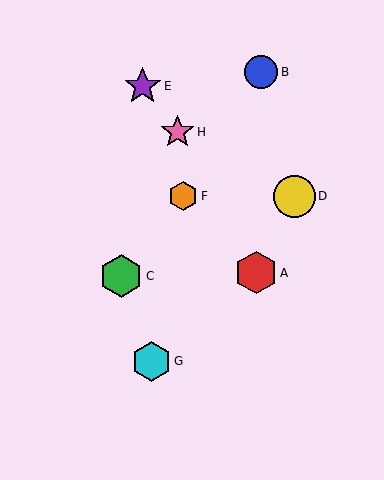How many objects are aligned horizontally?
2 objects (D, F) are aligned horizontally.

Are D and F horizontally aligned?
Yes, both are at y≈196.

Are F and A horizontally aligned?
No, F is at y≈196 and A is at y≈273.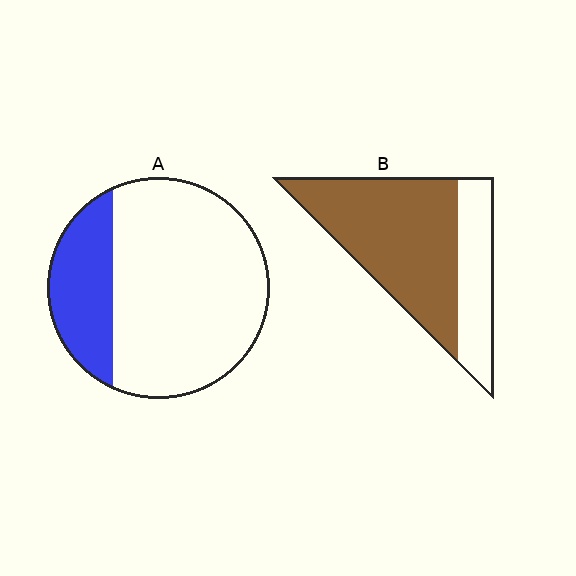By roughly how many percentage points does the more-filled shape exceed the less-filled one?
By roughly 45 percentage points (B over A).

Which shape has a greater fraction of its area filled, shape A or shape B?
Shape B.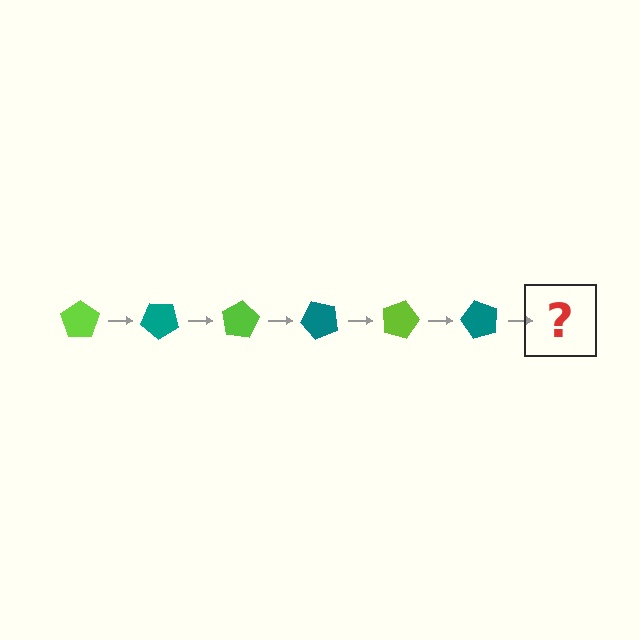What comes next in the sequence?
The next element should be a lime pentagon, rotated 240 degrees from the start.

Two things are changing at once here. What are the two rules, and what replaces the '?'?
The two rules are that it rotates 40 degrees each step and the color cycles through lime and teal. The '?' should be a lime pentagon, rotated 240 degrees from the start.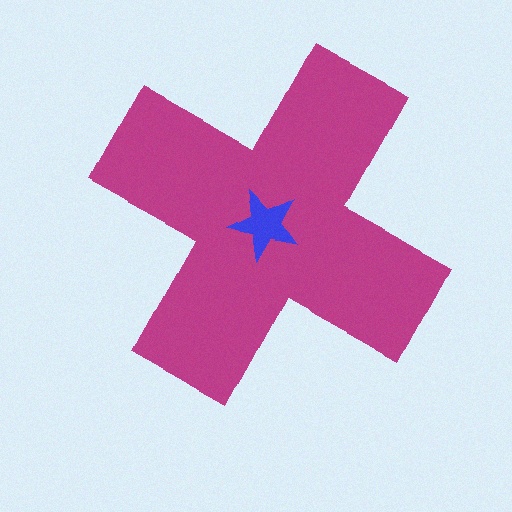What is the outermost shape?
The magenta cross.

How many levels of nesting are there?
2.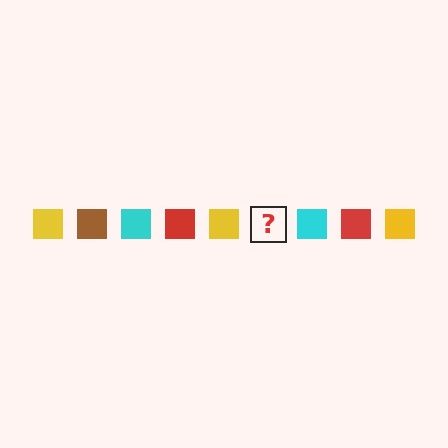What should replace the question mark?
The question mark should be replaced with a brown square.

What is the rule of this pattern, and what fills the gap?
The rule is that the pattern cycles through yellow, brown, cyan, red squares. The gap should be filled with a brown square.